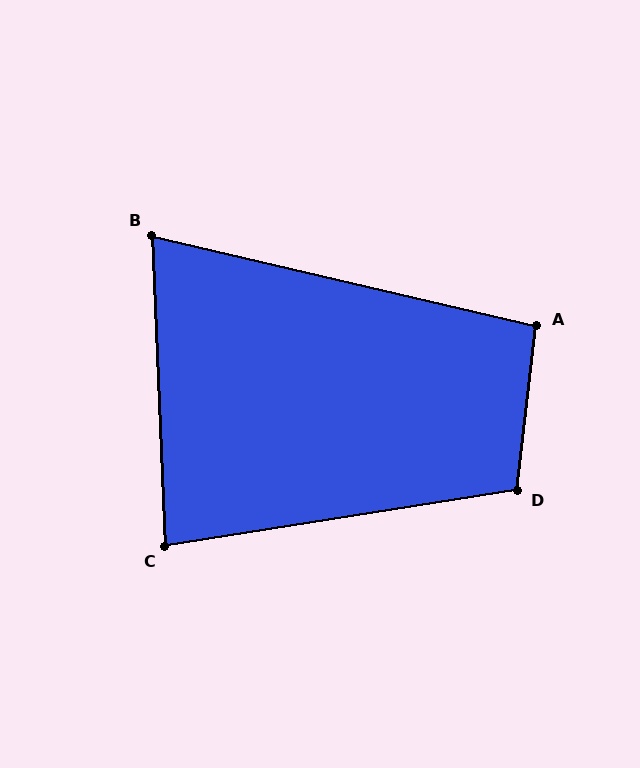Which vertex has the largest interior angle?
D, at approximately 106 degrees.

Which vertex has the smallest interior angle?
B, at approximately 74 degrees.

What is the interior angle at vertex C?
Approximately 83 degrees (acute).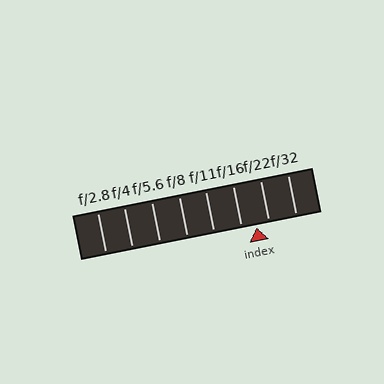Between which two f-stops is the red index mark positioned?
The index mark is between f/16 and f/22.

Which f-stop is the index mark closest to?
The index mark is closest to f/22.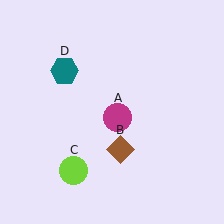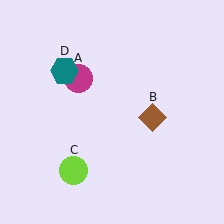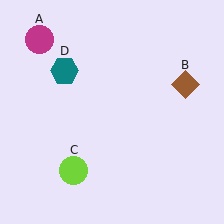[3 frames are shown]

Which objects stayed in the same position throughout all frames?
Lime circle (object C) and teal hexagon (object D) remained stationary.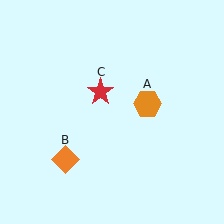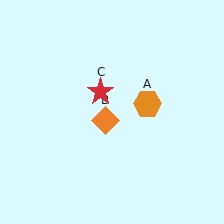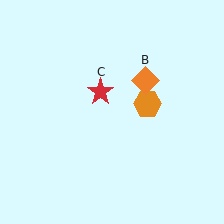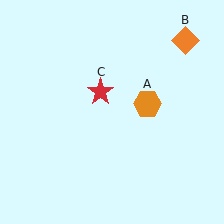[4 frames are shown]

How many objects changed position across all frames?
1 object changed position: orange diamond (object B).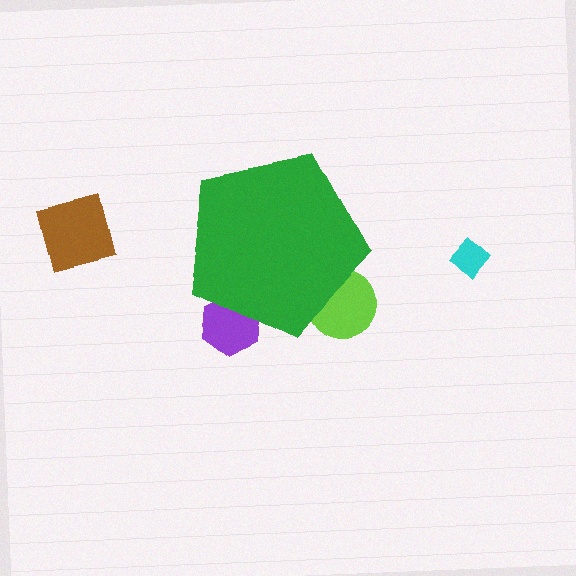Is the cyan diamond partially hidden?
No, the cyan diamond is fully visible.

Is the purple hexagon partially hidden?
Yes, the purple hexagon is partially hidden behind the green pentagon.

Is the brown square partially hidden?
No, the brown square is fully visible.